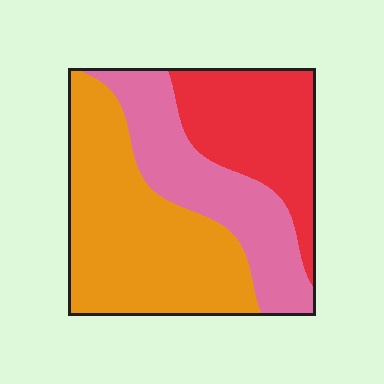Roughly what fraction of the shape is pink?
Pink covers 29% of the shape.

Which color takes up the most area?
Orange, at roughly 45%.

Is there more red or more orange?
Orange.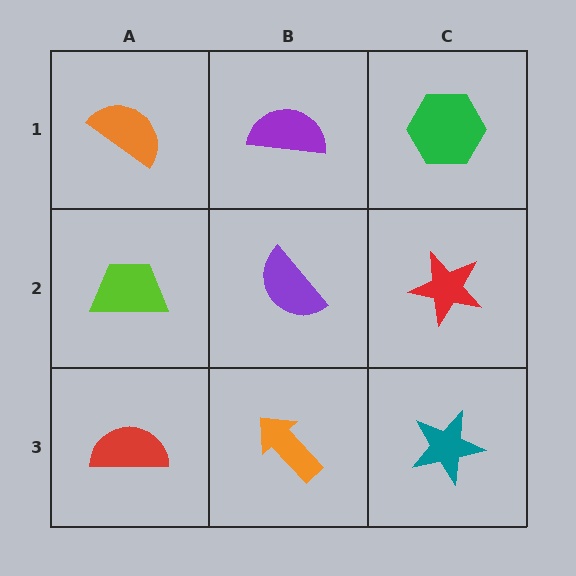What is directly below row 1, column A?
A lime trapezoid.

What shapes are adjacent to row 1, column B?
A purple semicircle (row 2, column B), an orange semicircle (row 1, column A), a green hexagon (row 1, column C).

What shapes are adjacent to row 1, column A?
A lime trapezoid (row 2, column A), a purple semicircle (row 1, column B).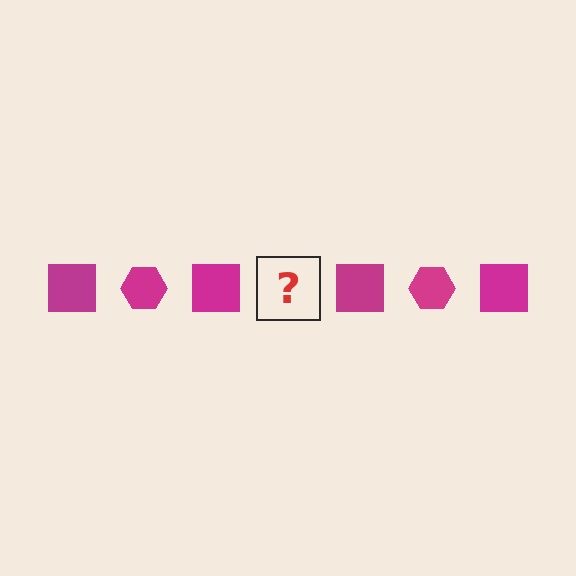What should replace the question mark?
The question mark should be replaced with a magenta hexagon.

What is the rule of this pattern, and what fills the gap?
The rule is that the pattern cycles through square, hexagon shapes in magenta. The gap should be filled with a magenta hexagon.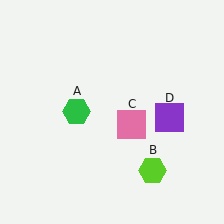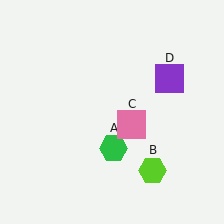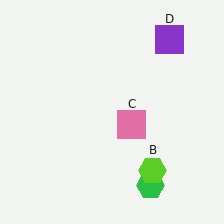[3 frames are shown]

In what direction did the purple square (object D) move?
The purple square (object D) moved up.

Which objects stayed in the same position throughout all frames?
Lime hexagon (object B) and pink square (object C) remained stationary.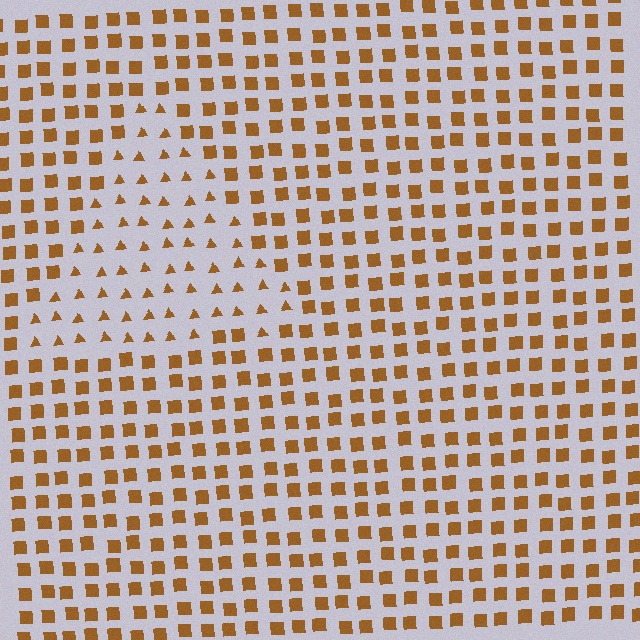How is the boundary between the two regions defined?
The boundary is defined by a change in element shape: triangles inside vs. squares outside. All elements share the same color and spacing.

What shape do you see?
I see a triangle.